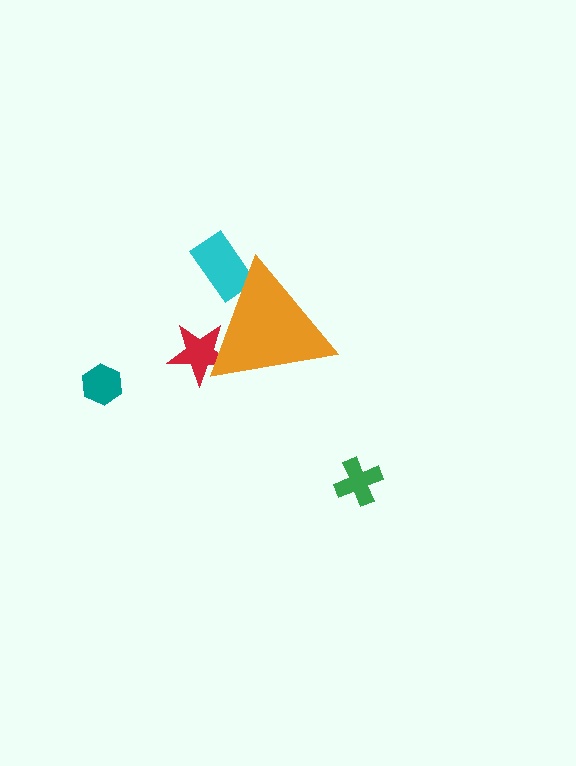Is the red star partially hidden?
Yes, the red star is partially hidden behind the orange triangle.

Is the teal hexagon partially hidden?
No, the teal hexagon is fully visible.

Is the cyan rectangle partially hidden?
Yes, the cyan rectangle is partially hidden behind the orange triangle.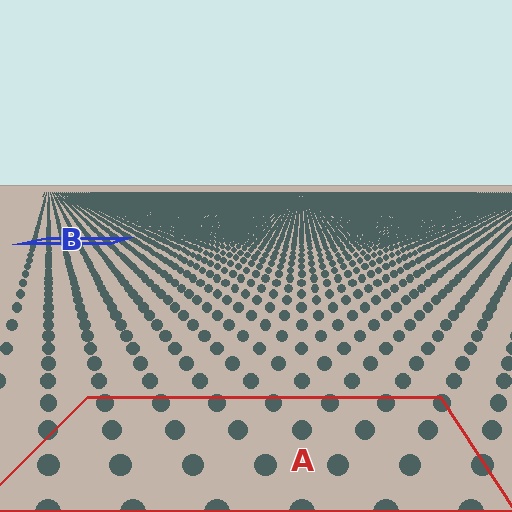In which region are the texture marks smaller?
The texture marks are smaller in region B, because it is farther away.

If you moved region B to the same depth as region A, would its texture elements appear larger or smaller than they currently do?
They would appear larger. At a closer depth, the same texture elements are projected at a bigger on-screen size.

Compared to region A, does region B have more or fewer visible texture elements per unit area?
Region B has more texture elements per unit area — they are packed more densely because it is farther away.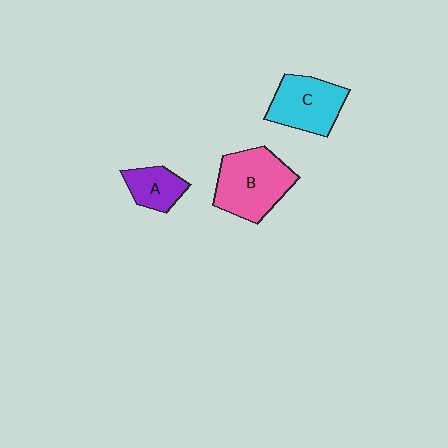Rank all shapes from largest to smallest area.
From largest to smallest: B (pink), C (cyan), A (purple).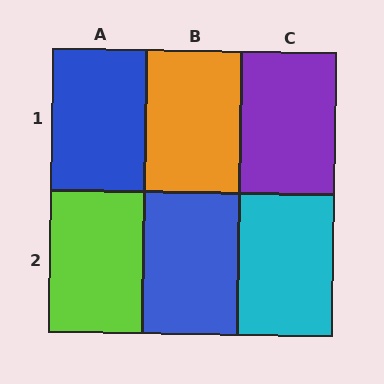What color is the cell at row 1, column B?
Orange.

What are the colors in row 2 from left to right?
Lime, blue, cyan.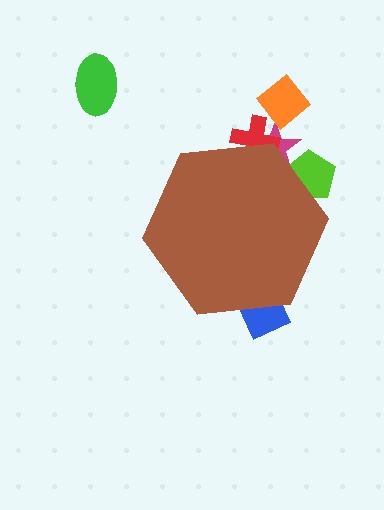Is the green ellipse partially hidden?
No, the green ellipse is fully visible.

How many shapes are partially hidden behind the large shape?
4 shapes are partially hidden.